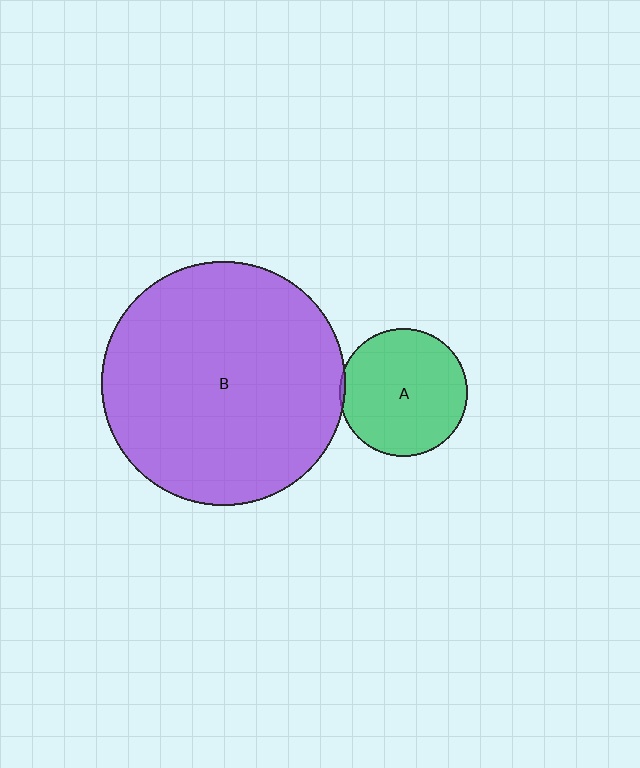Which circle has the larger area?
Circle B (purple).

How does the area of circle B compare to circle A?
Approximately 3.6 times.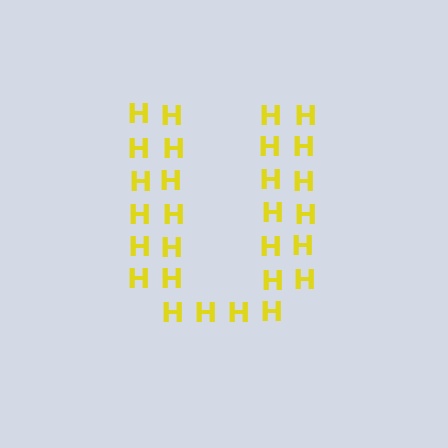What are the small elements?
The small elements are letter H's.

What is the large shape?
The large shape is the letter U.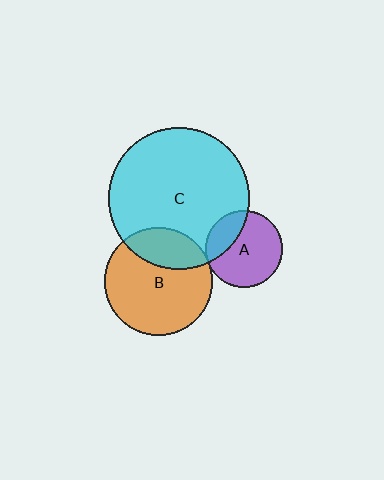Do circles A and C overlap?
Yes.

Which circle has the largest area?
Circle C (cyan).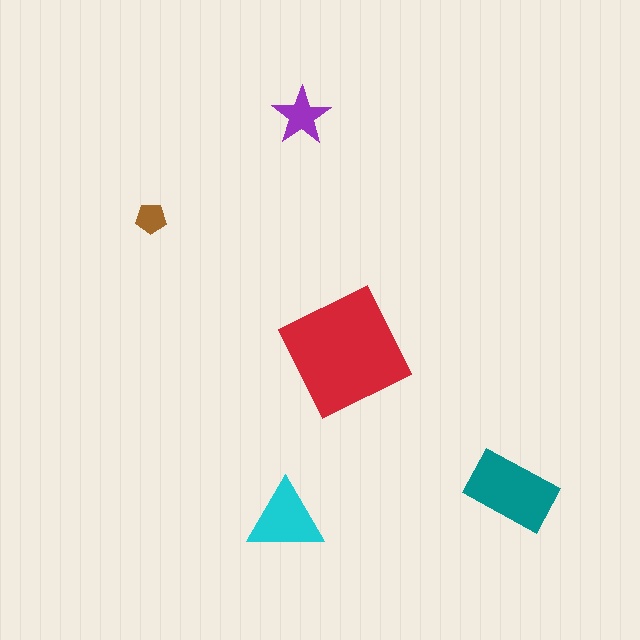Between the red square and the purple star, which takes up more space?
The red square.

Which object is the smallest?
The brown pentagon.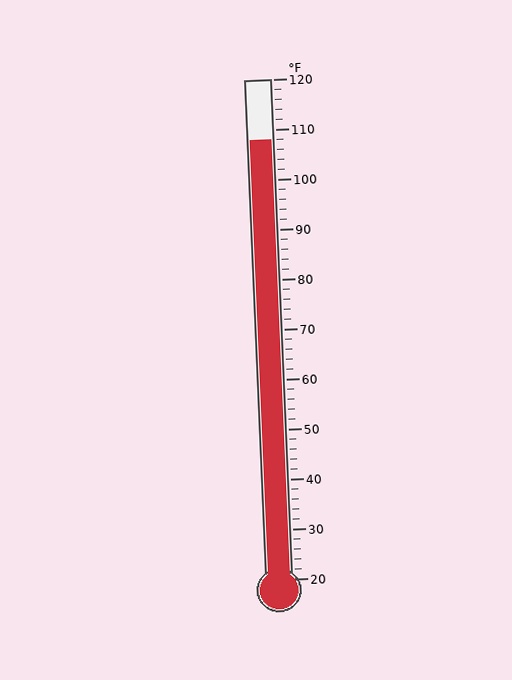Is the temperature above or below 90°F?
The temperature is above 90°F.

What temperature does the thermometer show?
The thermometer shows approximately 108°F.